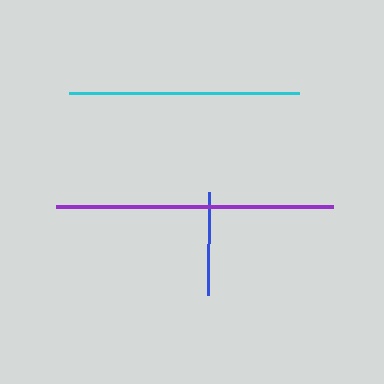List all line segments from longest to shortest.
From longest to shortest: purple, cyan, blue.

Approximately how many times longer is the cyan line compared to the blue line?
The cyan line is approximately 2.2 times the length of the blue line.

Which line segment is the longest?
The purple line is the longest at approximately 277 pixels.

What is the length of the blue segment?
The blue segment is approximately 103 pixels long.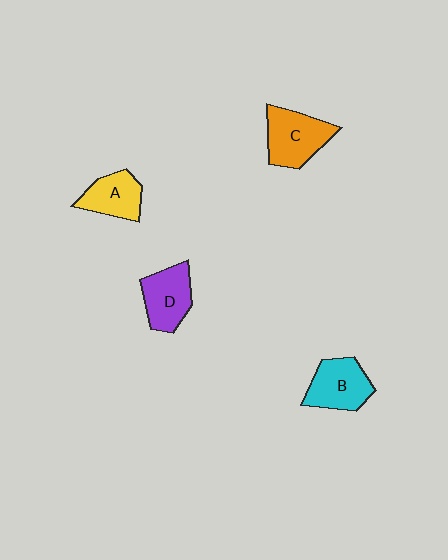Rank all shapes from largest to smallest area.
From largest to smallest: C (orange), B (cyan), D (purple), A (yellow).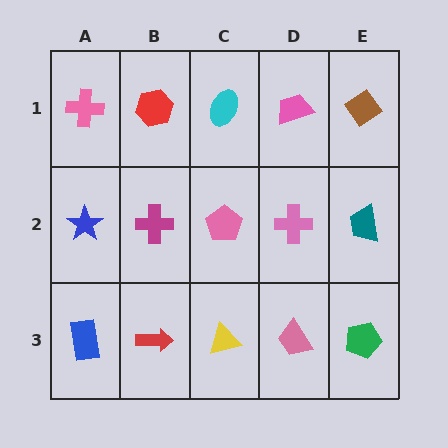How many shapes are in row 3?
5 shapes.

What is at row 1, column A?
A pink cross.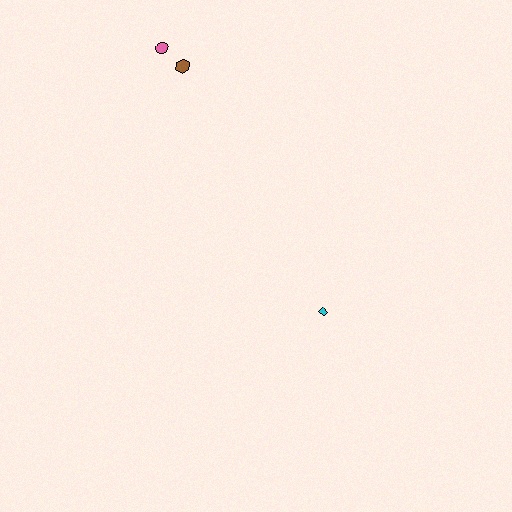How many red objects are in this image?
There are no red objects.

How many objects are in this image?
There are 3 objects.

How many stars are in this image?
There are no stars.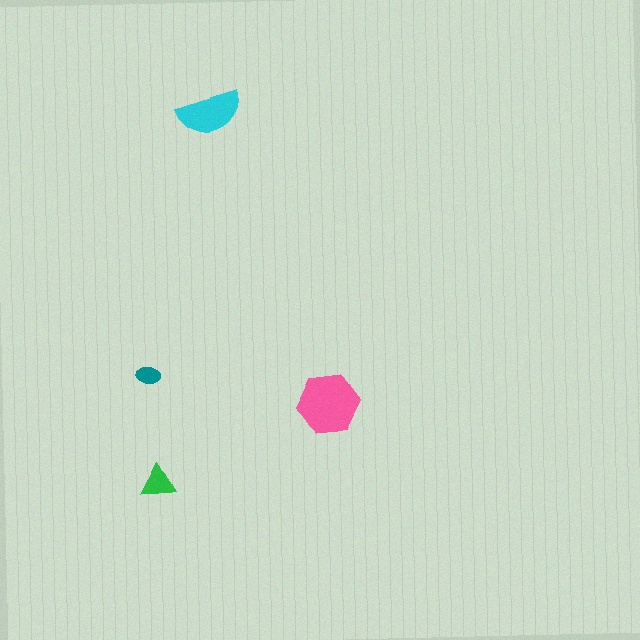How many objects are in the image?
There are 4 objects in the image.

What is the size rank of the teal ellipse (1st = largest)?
4th.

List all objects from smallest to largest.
The teal ellipse, the green triangle, the cyan semicircle, the pink hexagon.